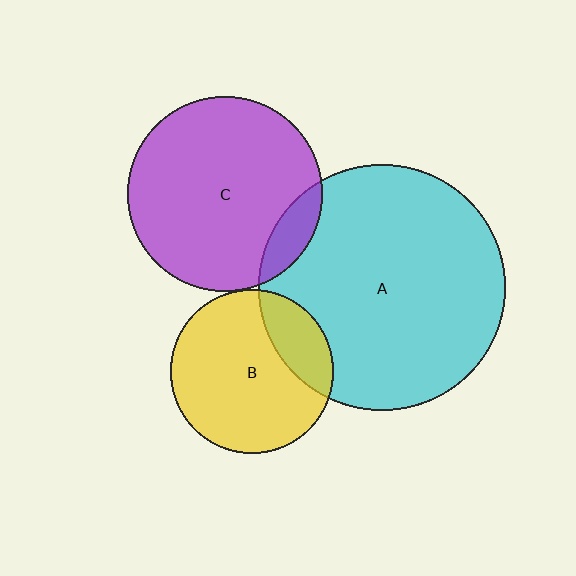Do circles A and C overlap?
Yes.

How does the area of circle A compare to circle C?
Approximately 1.6 times.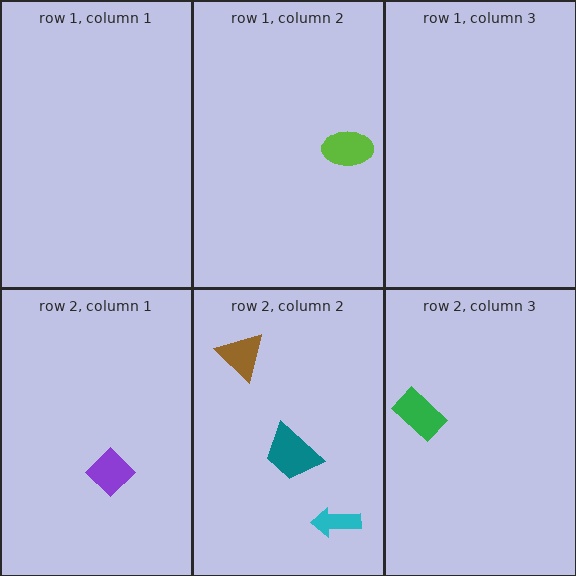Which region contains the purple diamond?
The row 2, column 1 region.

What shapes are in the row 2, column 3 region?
The green rectangle.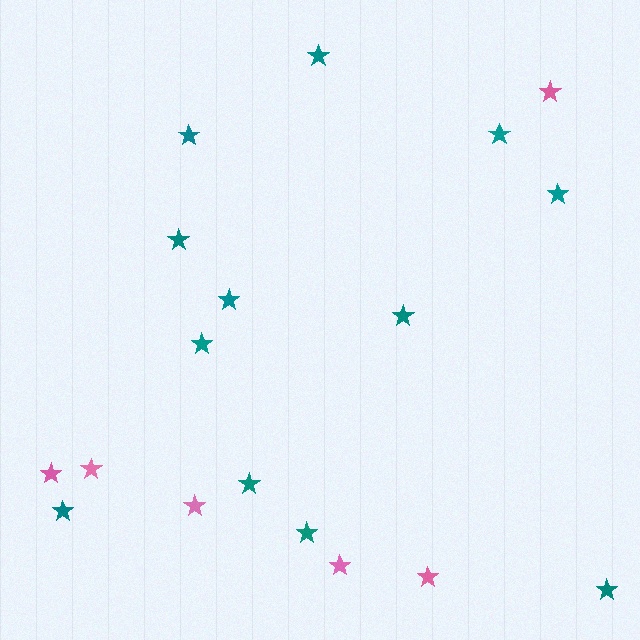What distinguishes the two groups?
There are 2 groups: one group of teal stars (12) and one group of pink stars (6).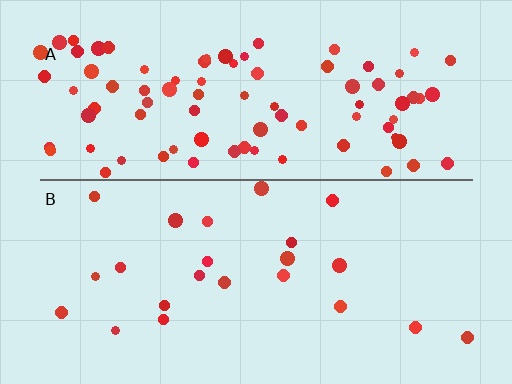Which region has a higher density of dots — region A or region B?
A (the top).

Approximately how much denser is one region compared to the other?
Approximately 3.8× — region A over region B.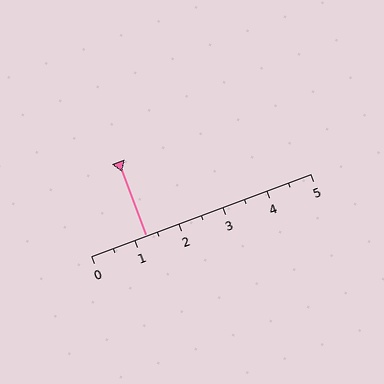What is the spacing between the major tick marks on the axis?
The major ticks are spaced 1 apart.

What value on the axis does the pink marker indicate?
The marker indicates approximately 1.2.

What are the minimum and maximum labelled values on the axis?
The axis runs from 0 to 5.